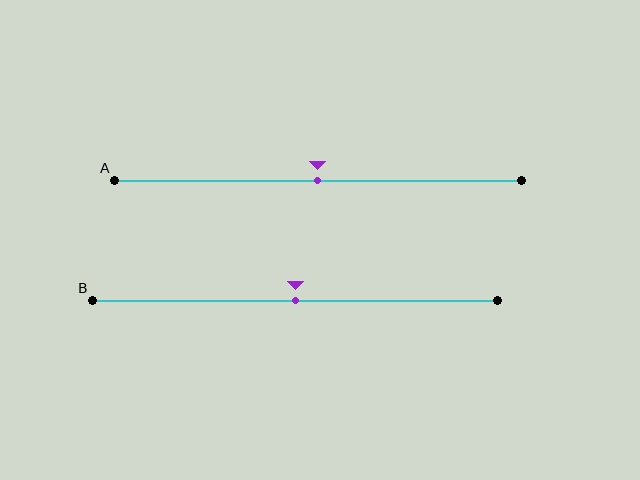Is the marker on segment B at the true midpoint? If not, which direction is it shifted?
Yes, the marker on segment B is at the true midpoint.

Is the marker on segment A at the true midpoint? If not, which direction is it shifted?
Yes, the marker on segment A is at the true midpoint.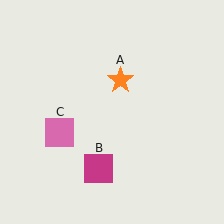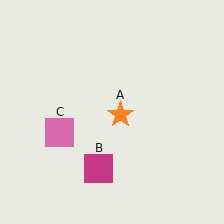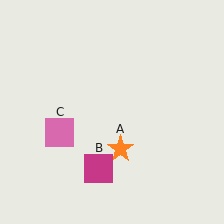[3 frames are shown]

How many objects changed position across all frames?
1 object changed position: orange star (object A).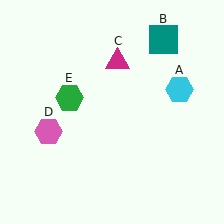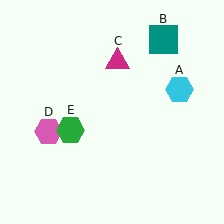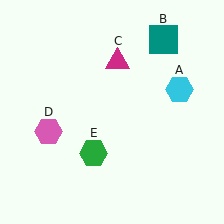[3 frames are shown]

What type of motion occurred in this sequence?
The green hexagon (object E) rotated counterclockwise around the center of the scene.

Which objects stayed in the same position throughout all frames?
Cyan hexagon (object A) and teal square (object B) and magenta triangle (object C) and pink hexagon (object D) remained stationary.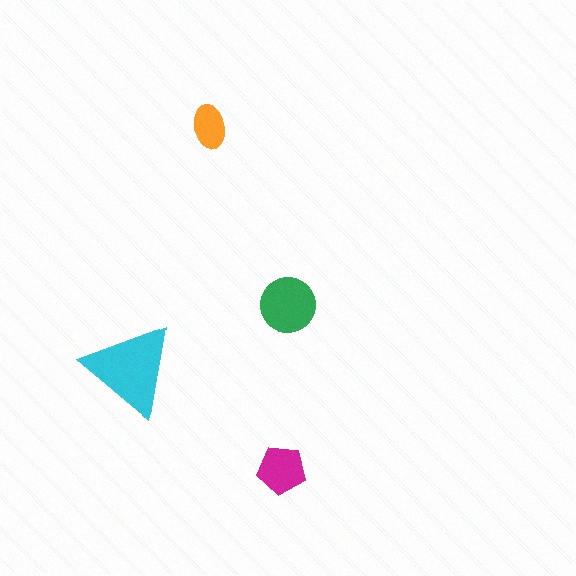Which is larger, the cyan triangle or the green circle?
The cyan triangle.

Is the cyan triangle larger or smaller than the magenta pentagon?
Larger.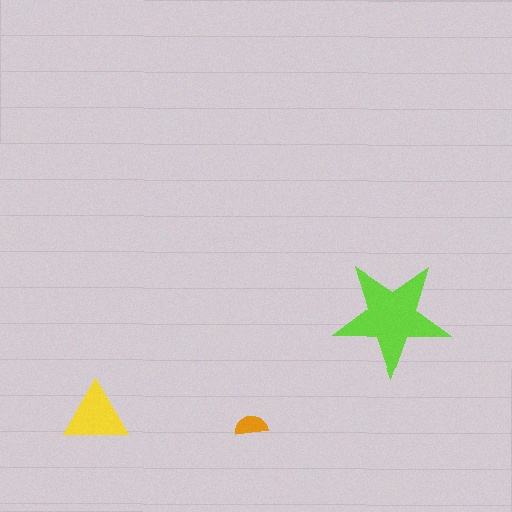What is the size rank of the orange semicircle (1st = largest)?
3rd.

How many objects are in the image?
There are 3 objects in the image.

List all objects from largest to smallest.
The lime star, the yellow triangle, the orange semicircle.